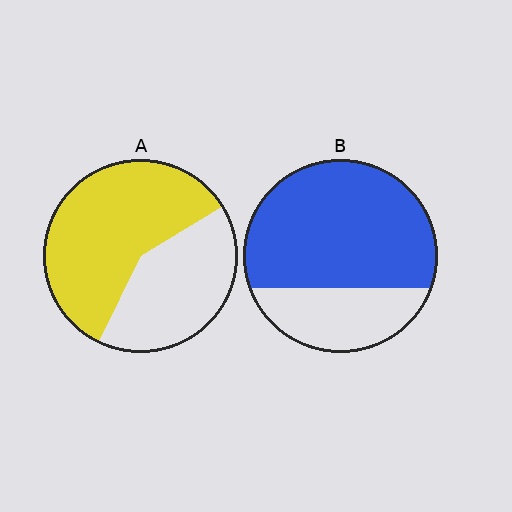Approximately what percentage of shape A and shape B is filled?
A is approximately 60% and B is approximately 70%.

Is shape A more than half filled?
Yes.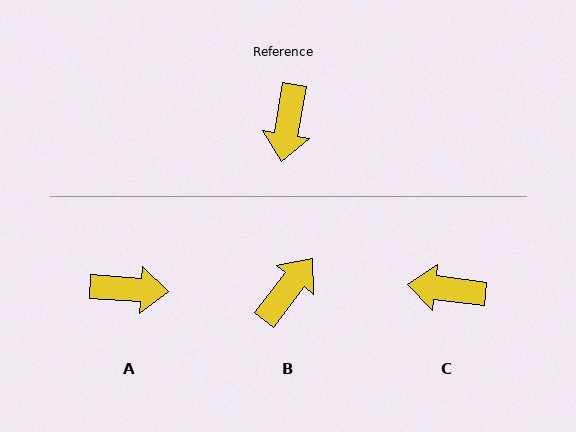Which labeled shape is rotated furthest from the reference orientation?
B, about 152 degrees away.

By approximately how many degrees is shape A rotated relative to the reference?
Approximately 96 degrees counter-clockwise.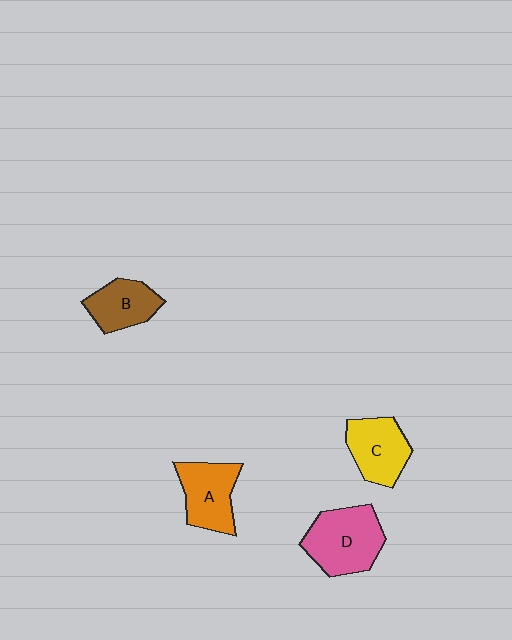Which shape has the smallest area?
Shape B (brown).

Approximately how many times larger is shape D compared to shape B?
Approximately 1.5 times.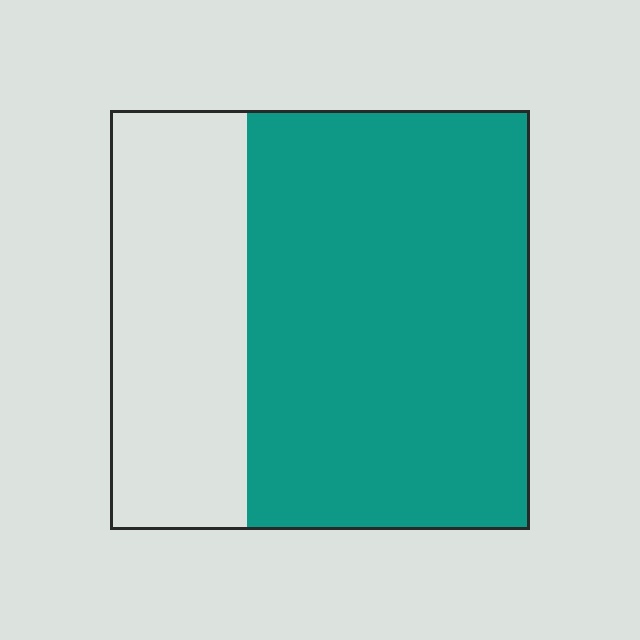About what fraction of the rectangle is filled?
About two thirds (2/3).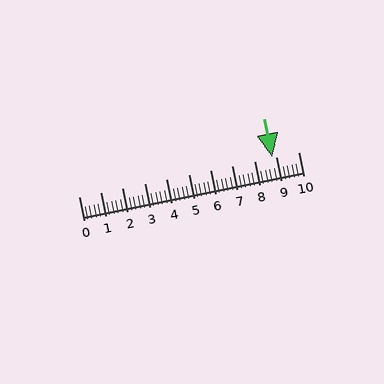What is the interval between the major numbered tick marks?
The major tick marks are spaced 1 units apart.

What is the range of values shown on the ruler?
The ruler shows values from 0 to 10.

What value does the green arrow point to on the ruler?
The green arrow points to approximately 8.8.